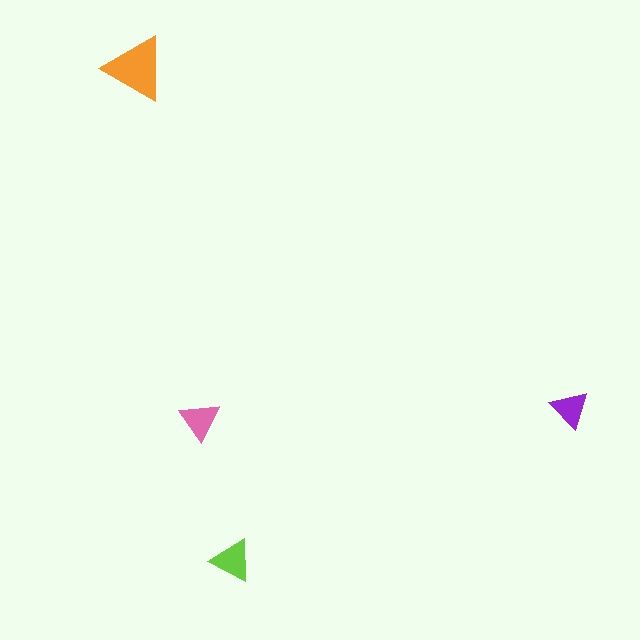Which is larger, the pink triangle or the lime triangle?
The lime one.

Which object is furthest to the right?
The purple triangle is rightmost.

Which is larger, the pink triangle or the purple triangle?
The pink one.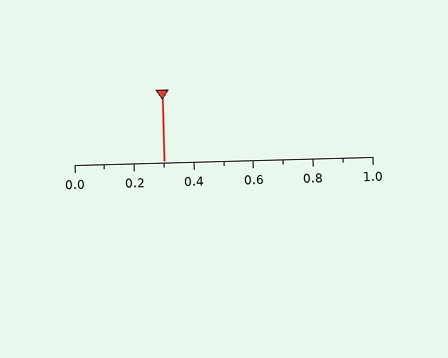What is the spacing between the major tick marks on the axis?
The major ticks are spaced 0.2 apart.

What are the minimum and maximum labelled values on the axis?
The axis runs from 0.0 to 1.0.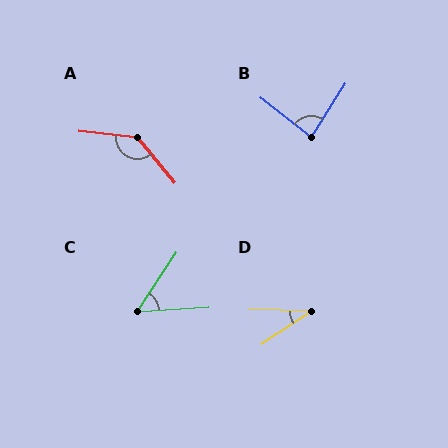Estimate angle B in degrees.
Approximately 85 degrees.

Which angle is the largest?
A, at approximately 136 degrees.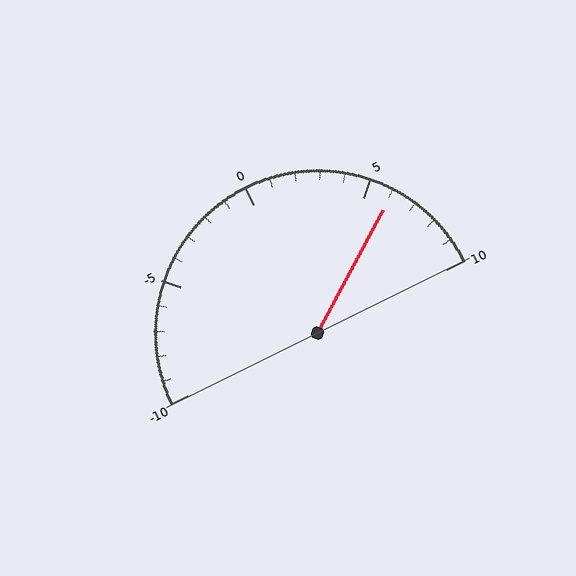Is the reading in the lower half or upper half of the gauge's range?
The reading is in the upper half of the range (-10 to 10).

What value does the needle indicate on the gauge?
The needle indicates approximately 6.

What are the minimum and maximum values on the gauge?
The gauge ranges from -10 to 10.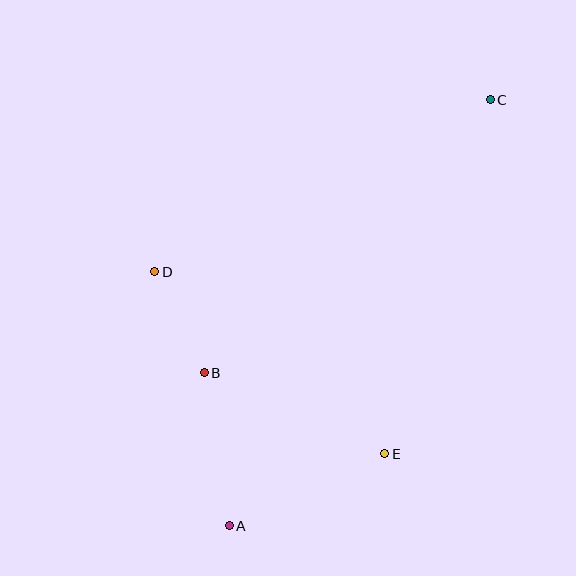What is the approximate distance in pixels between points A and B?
The distance between A and B is approximately 155 pixels.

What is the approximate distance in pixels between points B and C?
The distance between B and C is approximately 395 pixels.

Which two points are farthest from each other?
Points A and C are farthest from each other.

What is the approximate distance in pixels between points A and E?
The distance between A and E is approximately 172 pixels.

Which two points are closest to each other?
Points B and D are closest to each other.